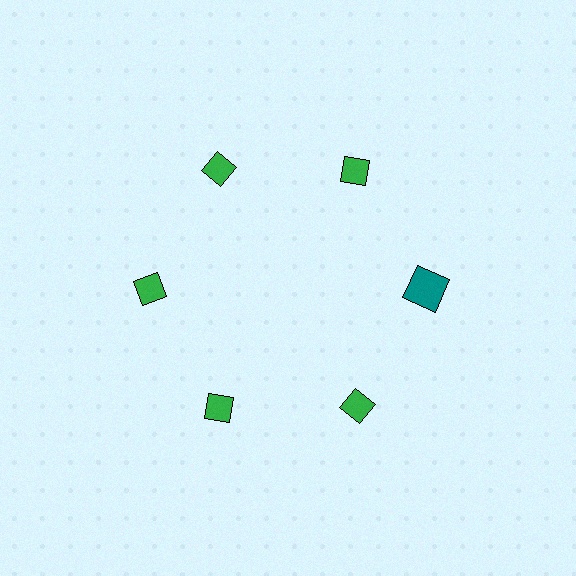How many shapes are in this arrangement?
There are 6 shapes arranged in a ring pattern.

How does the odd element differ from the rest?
It differs in both color (teal instead of green) and shape (square instead of diamond).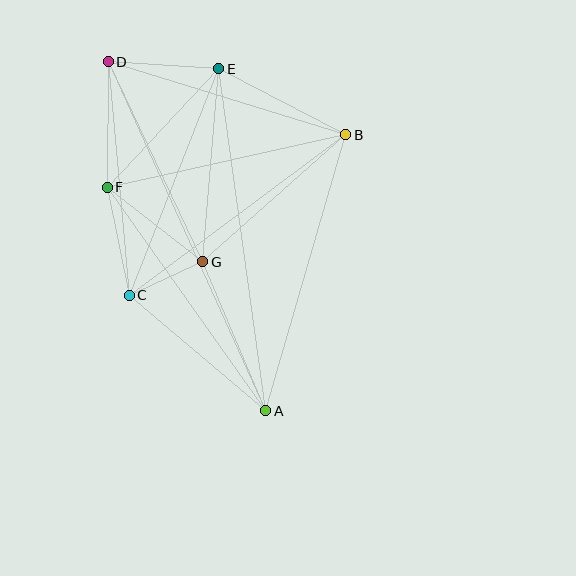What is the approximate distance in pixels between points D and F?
The distance between D and F is approximately 126 pixels.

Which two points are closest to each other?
Points C and G are closest to each other.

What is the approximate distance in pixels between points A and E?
The distance between A and E is approximately 345 pixels.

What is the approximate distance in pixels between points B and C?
The distance between B and C is approximately 270 pixels.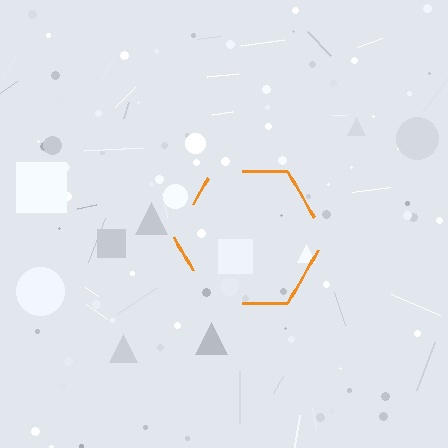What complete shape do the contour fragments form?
The contour fragments form a hexagon.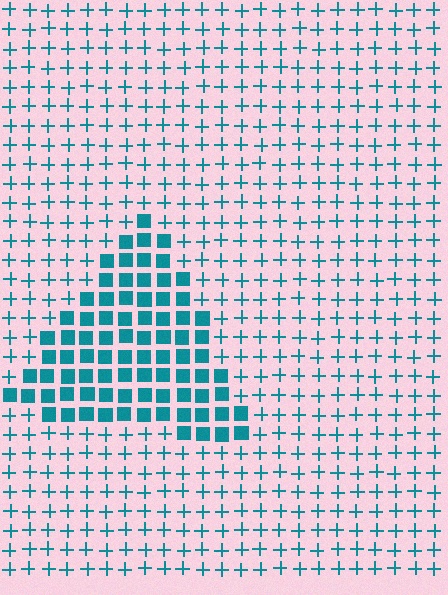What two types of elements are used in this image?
The image uses squares inside the triangle region and plus signs outside it.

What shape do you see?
I see a triangle.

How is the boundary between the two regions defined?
The boundary is defined by a change in element shape: squares inside vs. plus signs outside. All elements share the same color and spacing.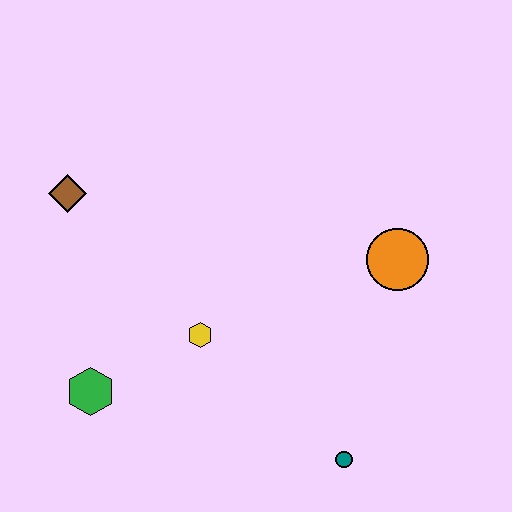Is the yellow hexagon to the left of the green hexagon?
No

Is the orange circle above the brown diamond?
No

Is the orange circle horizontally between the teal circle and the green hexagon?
No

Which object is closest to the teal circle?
The yellow hexagon is closest to the teal circle.